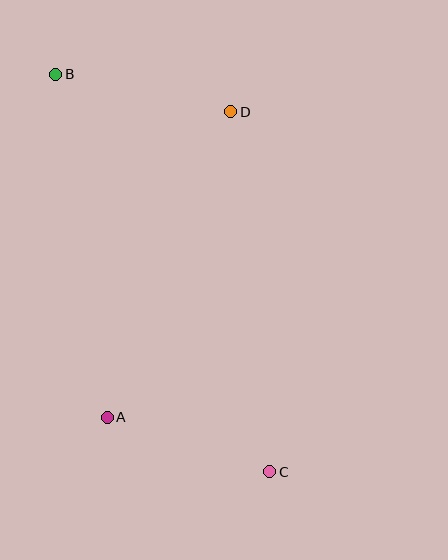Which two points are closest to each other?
Points A and C are closest to each other.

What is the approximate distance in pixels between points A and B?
The distance between A and B is approximately 347 pixels.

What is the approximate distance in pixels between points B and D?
The distance between B and D is approximately 179 pixels.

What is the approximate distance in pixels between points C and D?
The distance between C and D is approximately 362 pixels.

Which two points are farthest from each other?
Points B and C are farthest from each other.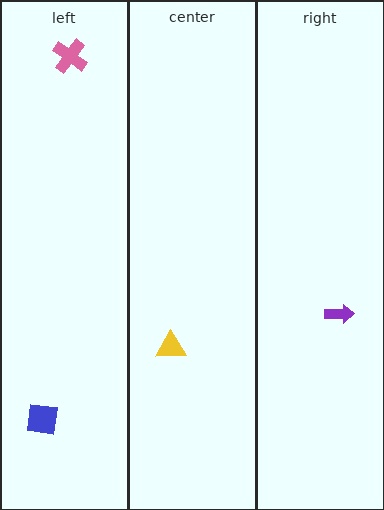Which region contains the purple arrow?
The right region.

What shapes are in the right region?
The purple arrow.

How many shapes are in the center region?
1.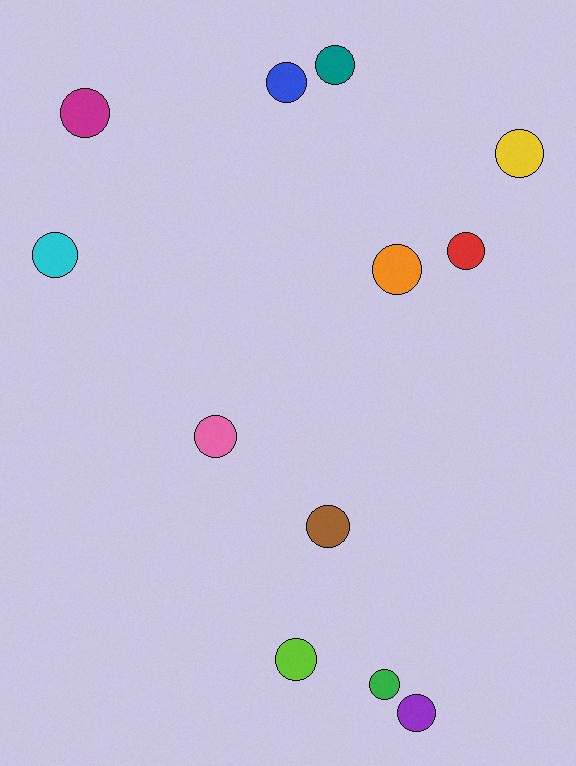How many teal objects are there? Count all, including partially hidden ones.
There is 1 teal object.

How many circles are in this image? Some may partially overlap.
There are 12 circles.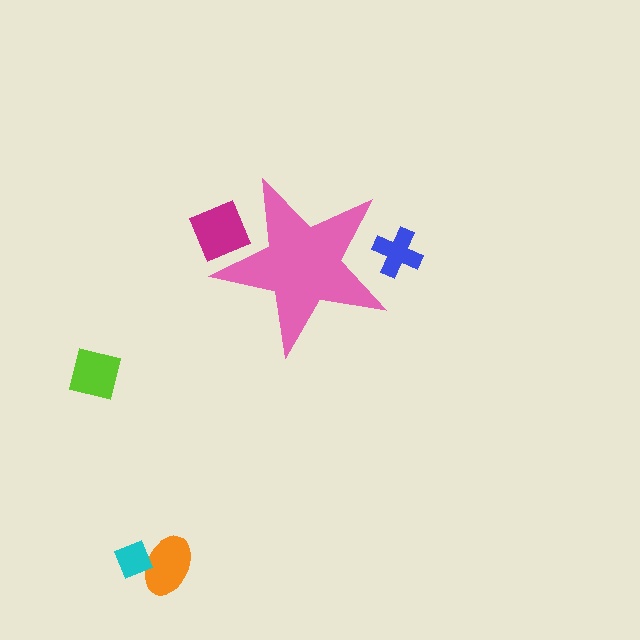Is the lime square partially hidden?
No, the lime square is fully visible.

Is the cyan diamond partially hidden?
No, the cyan diamond is fully visible.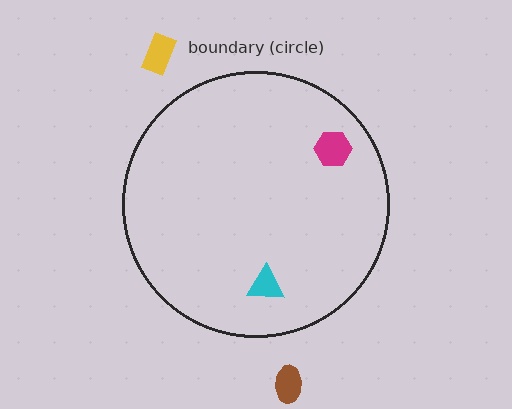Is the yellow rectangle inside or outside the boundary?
Outside.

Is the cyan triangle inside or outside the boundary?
Inside.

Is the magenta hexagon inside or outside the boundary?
Inside.